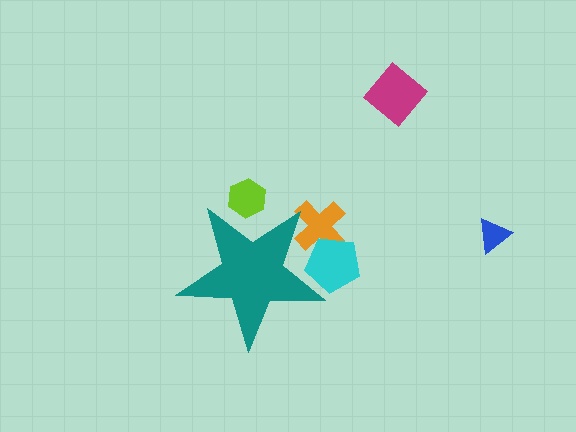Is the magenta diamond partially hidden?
No, the magenta diamond is fully visible.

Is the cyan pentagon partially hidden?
Yes, the cyan pentagon is partially hidden behind the teal star.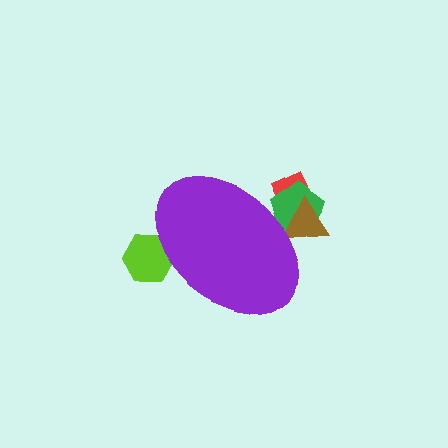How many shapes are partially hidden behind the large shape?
4 shapes are partially hidden.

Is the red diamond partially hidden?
Yes, the red diamond is partially hidden behind the purple ellipse.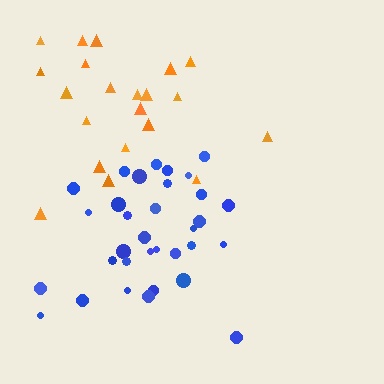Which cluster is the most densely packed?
Blue.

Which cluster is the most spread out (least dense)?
Orange.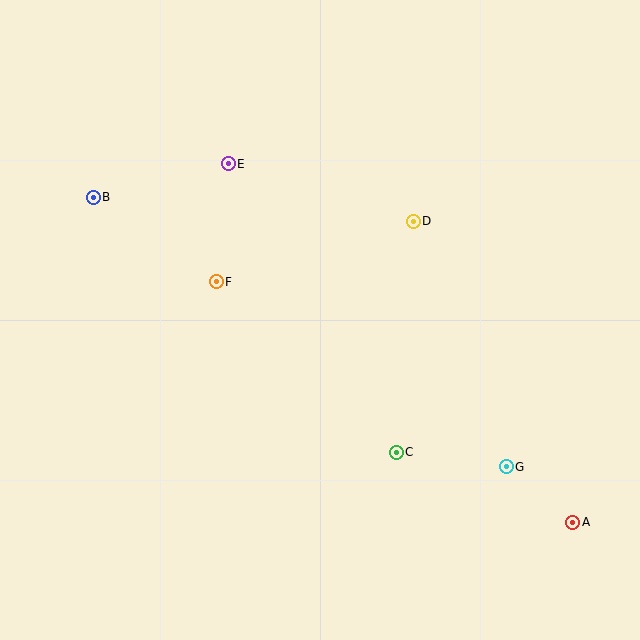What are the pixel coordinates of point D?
Point D is at (413, 221).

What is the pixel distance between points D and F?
The distance between D and F is 206 pixels.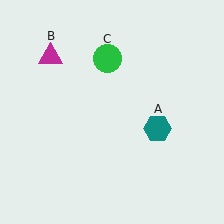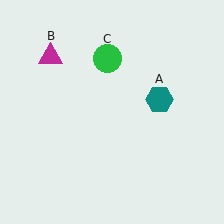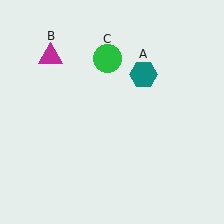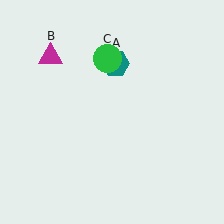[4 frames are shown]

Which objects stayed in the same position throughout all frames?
Magenta triangle (object B) and green circle (object C) remained stationary.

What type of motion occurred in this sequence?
The teal hexagon (object A) rotated counterclockwise around the center of the scene.